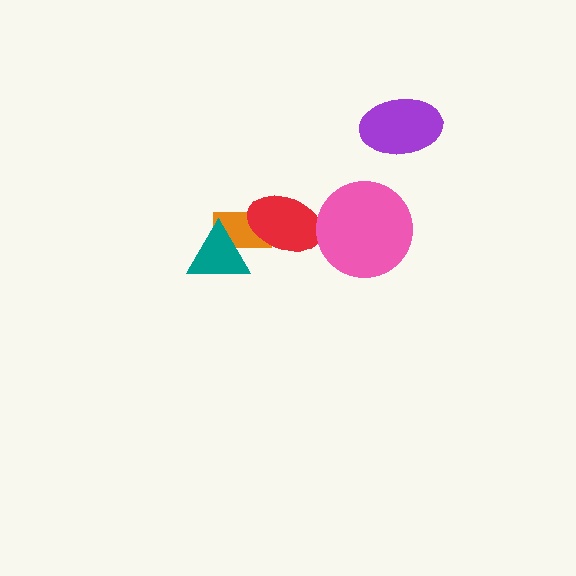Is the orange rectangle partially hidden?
Yes, it is partially covered by another shape.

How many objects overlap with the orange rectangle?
2 objects overlap with the orange rectangle.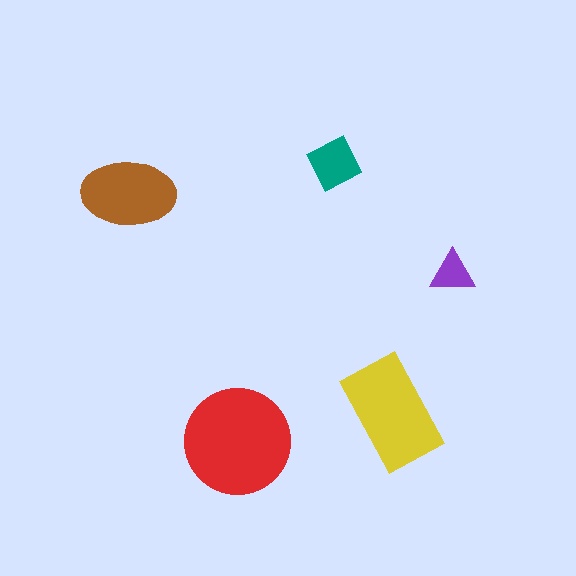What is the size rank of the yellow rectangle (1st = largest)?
2nd.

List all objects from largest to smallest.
The red circle, the yellow rectangle, the brown ellipse, the teal diamond, the purple triangle.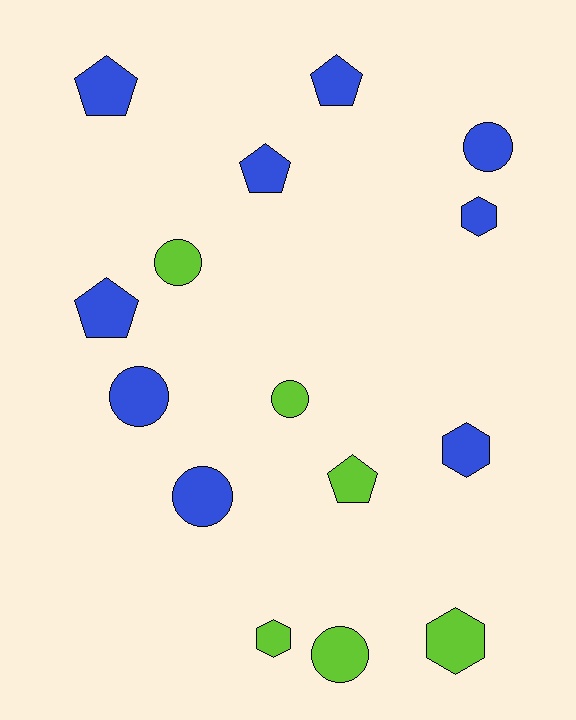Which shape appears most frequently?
Circle, with 6 objects.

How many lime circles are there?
There are 3 lime circles.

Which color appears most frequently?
Blue, with 9 objects.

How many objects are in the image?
There are 15 objects.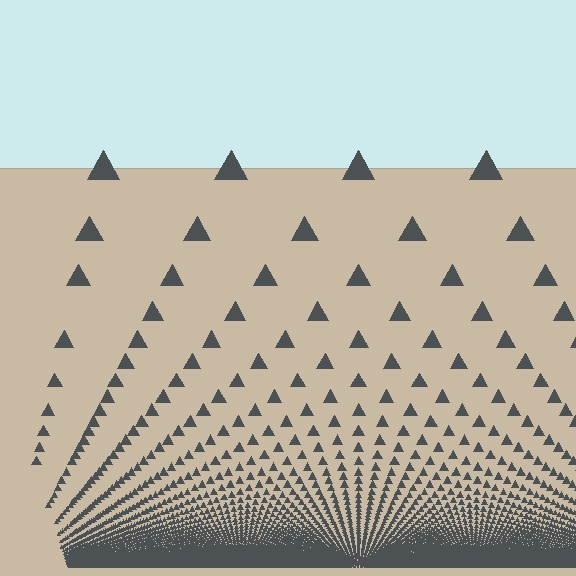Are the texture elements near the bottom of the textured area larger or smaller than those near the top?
Smaller. The gradient is inverted — elements near the bottom are smaller and denser.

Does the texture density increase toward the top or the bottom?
Density increases toward the bottom.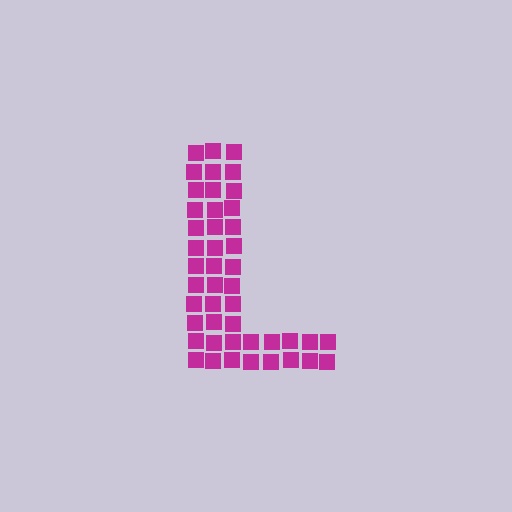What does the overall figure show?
The overall figure shows the letter L.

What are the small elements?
The small elements are squares.